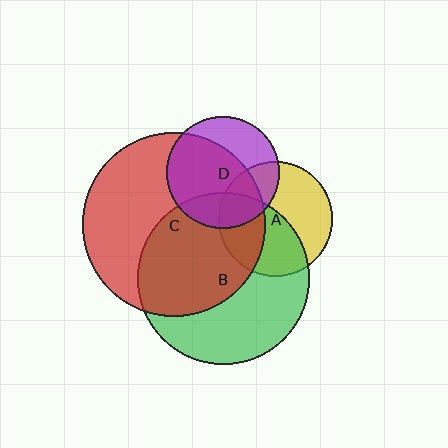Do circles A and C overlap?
Yes.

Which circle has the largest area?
Circle C (red).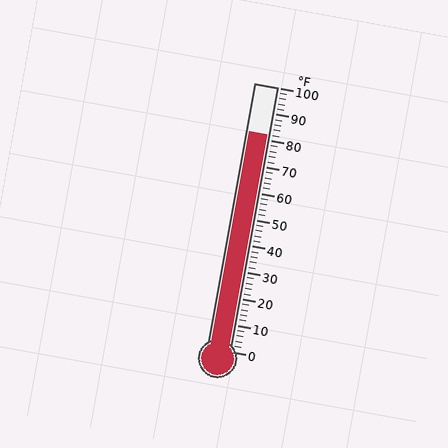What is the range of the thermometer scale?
The thermometer scale ranges from 0°F to 100°F.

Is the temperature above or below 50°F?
The temperature is above 50°F.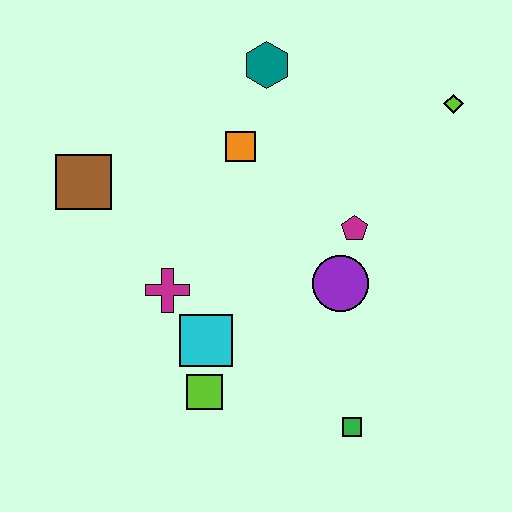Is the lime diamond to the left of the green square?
No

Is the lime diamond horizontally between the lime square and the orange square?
No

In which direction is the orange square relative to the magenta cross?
The orange square is above the magenta cross.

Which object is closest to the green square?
The purple circle is closest to the green square.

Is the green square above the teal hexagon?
No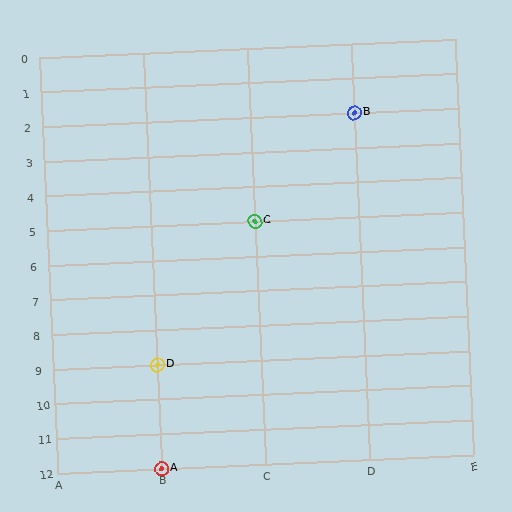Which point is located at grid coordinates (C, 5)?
Point C is at (C, 5).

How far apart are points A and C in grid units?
Points A and C are 1 column and 7 rows apart (about 7.1 grid units diagonally).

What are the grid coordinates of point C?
Point C is at grid coordinates (C, 5).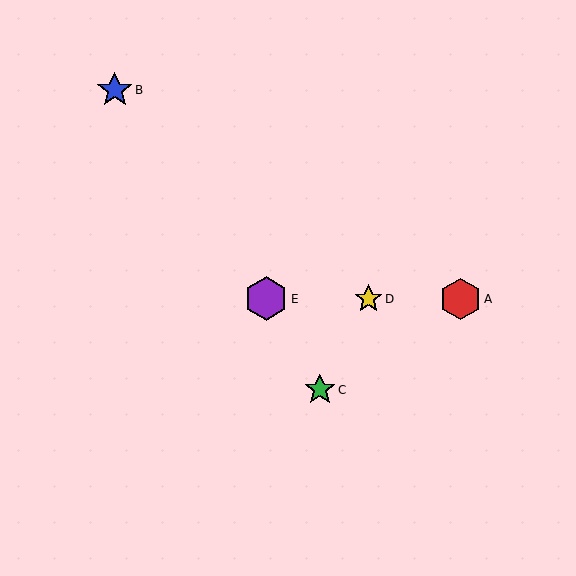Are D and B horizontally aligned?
No, D is at y≈299 and B is at y≈90.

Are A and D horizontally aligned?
Yes, both are at y≈299.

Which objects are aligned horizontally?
Objects A, D, E are aligned horizontally.